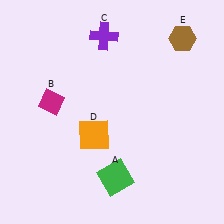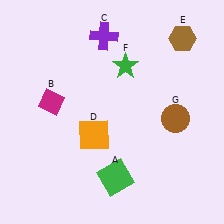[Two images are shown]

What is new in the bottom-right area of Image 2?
A brown circle (G) was added in the bottom-right area of Image 2.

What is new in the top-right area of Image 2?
A green star (F) was added in the top-right area of Image 2.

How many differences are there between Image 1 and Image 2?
There are 2 differences between the two images.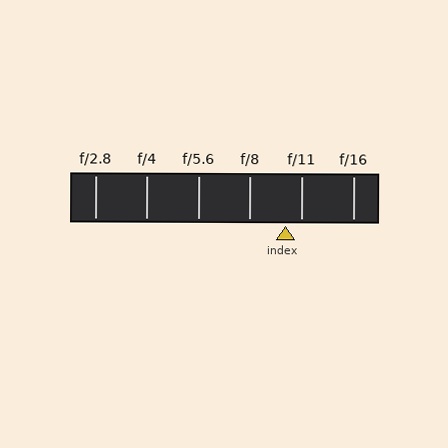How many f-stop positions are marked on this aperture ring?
There are 6 f-stop positions marked.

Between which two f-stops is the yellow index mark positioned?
The index mark is between f/8 and f/11.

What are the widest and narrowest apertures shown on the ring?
The widest aperture shown is f/2.8 and the narrowest is f/16.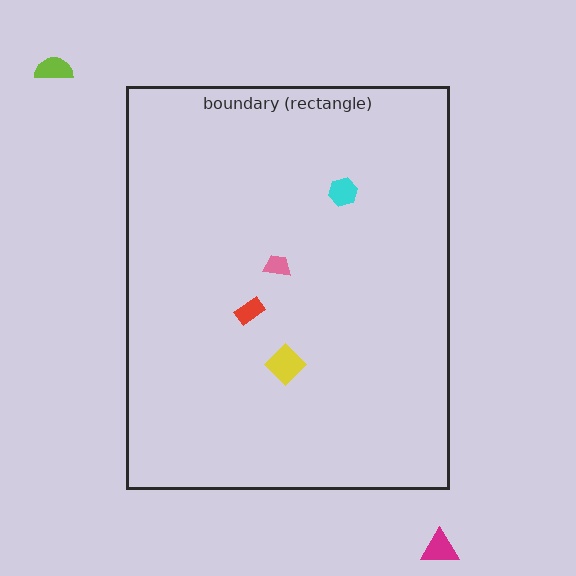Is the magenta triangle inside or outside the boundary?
Outside.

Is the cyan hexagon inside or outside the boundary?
Inside.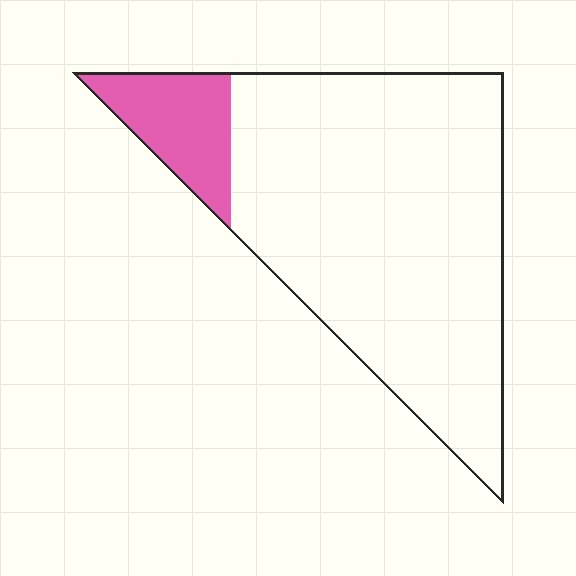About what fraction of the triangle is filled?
About one eighth (1/8).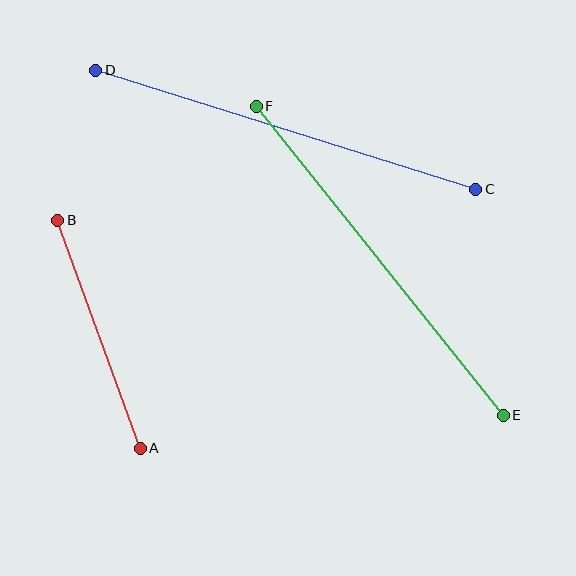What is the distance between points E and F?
The distance is approximately 396 pixels.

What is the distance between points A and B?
The distance is approximately 243 pixels.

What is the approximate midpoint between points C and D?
The midpoint is at approximately (286, 130) pixels.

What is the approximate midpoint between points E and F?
The midpoint is at approximately (380, 261) pixels.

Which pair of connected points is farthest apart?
Points C and D are farthest apart.